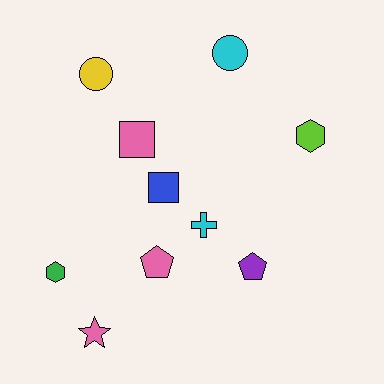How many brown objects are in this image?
There are no brown objects.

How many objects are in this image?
There are 10 objects.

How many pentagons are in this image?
There are 2 pentagons.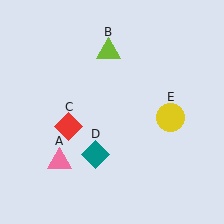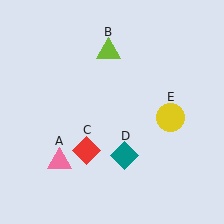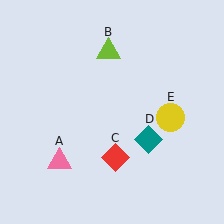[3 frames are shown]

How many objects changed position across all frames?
2 objects changed position: red diamond (object C), teal diamond (object D).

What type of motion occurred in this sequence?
The red diamond (object C), teal diamond (object D) rotated counterclockwise around the center of the scene.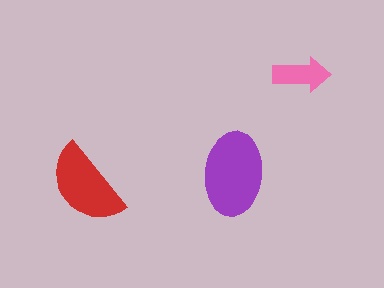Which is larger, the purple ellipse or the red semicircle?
The purple ellipse.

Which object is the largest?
The purple ellipse.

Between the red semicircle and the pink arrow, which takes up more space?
The red semicircle.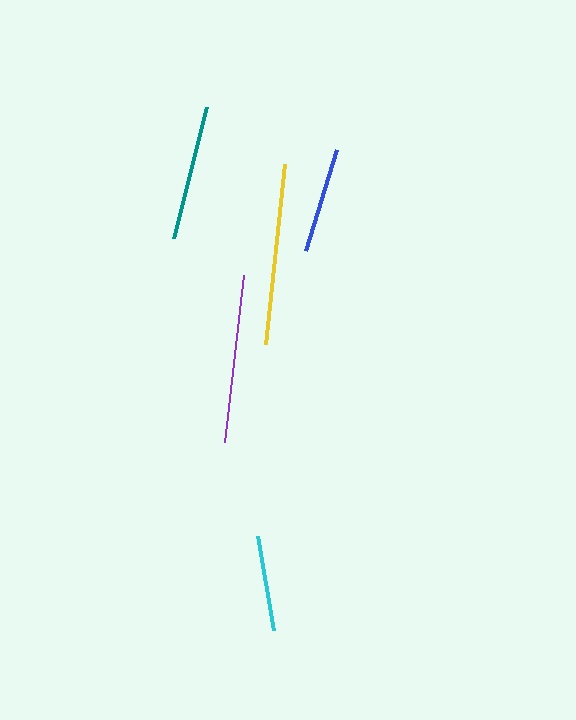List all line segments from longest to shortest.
From longest to shortest: yellow, purple, teal, blue, cyan.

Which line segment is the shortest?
The cyan line is the shortest at approximately 96 pixels.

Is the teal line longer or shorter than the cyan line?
The teal line is longer than the cyan line.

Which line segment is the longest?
The yellow line is the longest at approximately 181 pixels.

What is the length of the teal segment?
The teal segment is approximately 135 pixels long.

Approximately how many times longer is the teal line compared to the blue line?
The teal line is approximately 1.3 times the length of the blue line.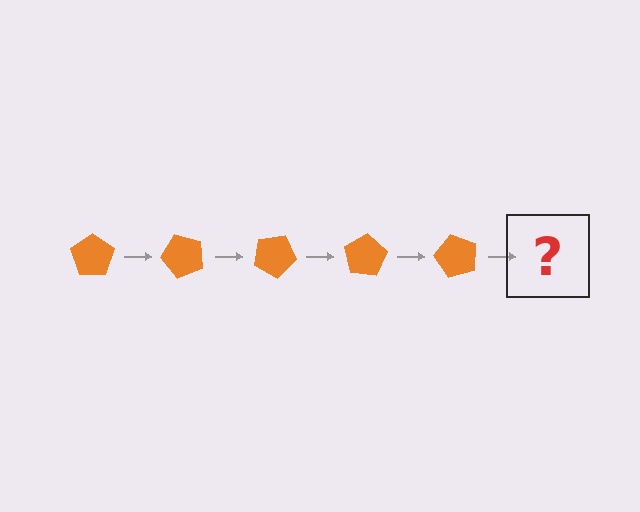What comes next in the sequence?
The next element should be an orange pentagon rotated 250 degrees.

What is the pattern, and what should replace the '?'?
The pattern is that the pentagon rotates 50 degrees each step. The '?' should be an orange pentagon rotated 250 degrees.